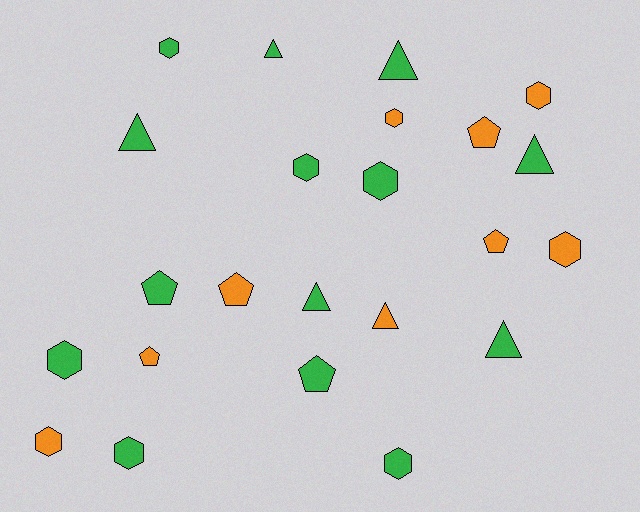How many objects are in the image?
There are 23 objects.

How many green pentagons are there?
There are 2 green pentagons.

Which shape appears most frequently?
Hexagon, with 10 objects.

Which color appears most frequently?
Green, with 14 objects.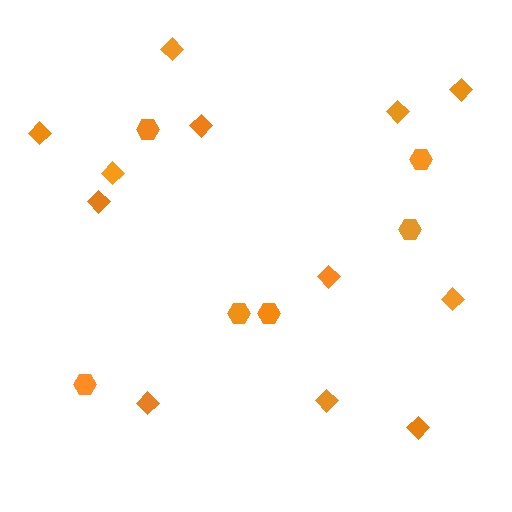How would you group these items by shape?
There are 2 groups: one group of diamonds (12) and one group of hexagons (6).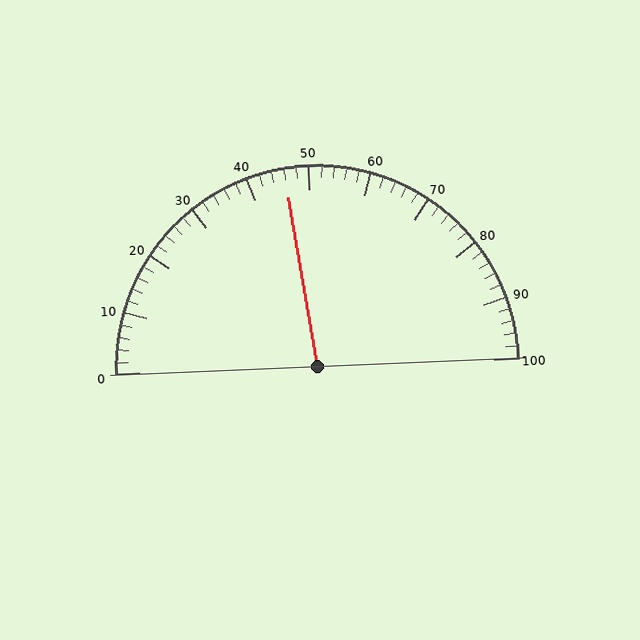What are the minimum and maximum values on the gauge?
The gauge ranges from 0 to 100.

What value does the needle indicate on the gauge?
The needle indicates approximately 46.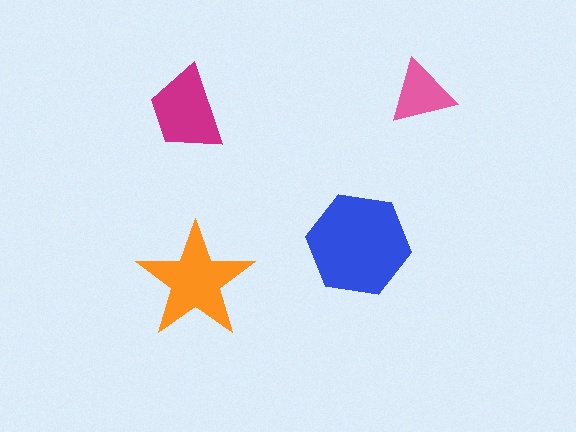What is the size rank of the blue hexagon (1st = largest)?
1st.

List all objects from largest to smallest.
The blue hexagon, the orange star, the magenta trapezoid, the pink triangle.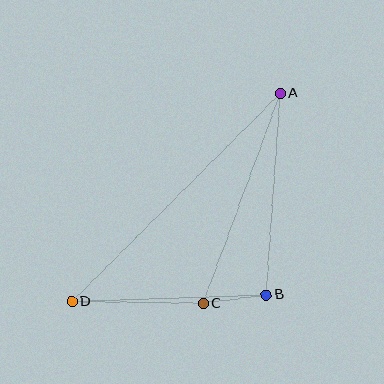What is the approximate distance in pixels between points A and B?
The distance between A and B is approximately 202 pixels.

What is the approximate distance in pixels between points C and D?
The distance between C and D is approximately 131 pixels.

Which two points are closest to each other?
Points B and C are closest to each other.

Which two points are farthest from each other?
Points A and D are farthest from each other.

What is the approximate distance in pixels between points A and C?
The distance between A and C is approximately 224 pixels.